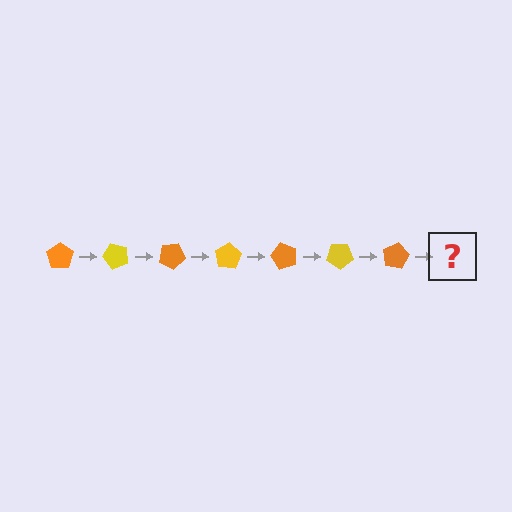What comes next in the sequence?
The next element should be a yellow pentagon, rotated 350 degrees from the start.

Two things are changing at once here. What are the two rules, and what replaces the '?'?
The two rules are that it rotates 50 degrees each step and the color cycles through orange and yellow. The '?' should be a yellow pentagon, rotated 350 degrees from the start.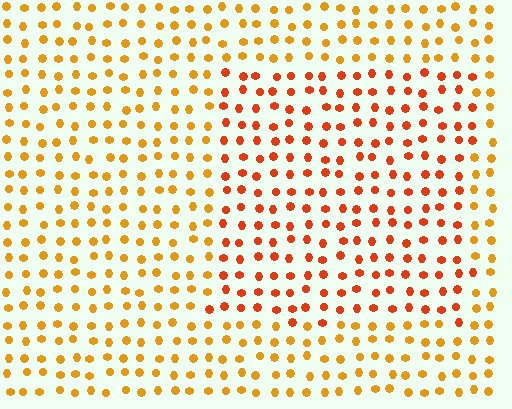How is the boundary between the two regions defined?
The boundary is defined purely by a slight shift in hue (about 28 degrees). Spacing, size, and orientation are identical on both sides.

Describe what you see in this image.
The image is filled with small orange elements in a uniform arrangement. A rectangle-shaped region is visible where the elements are tinted to a slightly different hue, forming a subtle color boundary.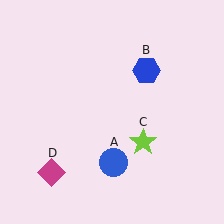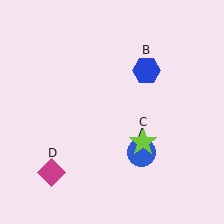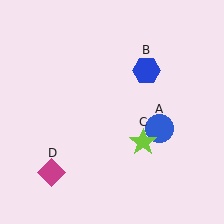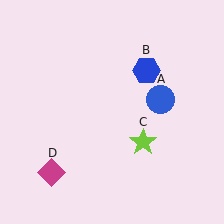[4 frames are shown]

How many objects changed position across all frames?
1 object changed position: blue circle (object A).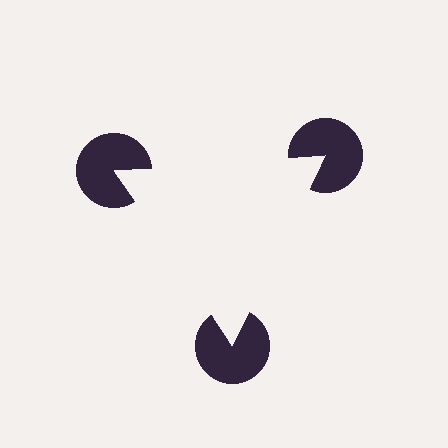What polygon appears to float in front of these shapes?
An illusory triangle — its edges are inferred from the aligned wedge cuts in the pac-man discs, not physically drawn.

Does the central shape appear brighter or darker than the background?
It typically appears slightly brighter than the background, even though no actual brightness change is drawn.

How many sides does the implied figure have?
3 sides.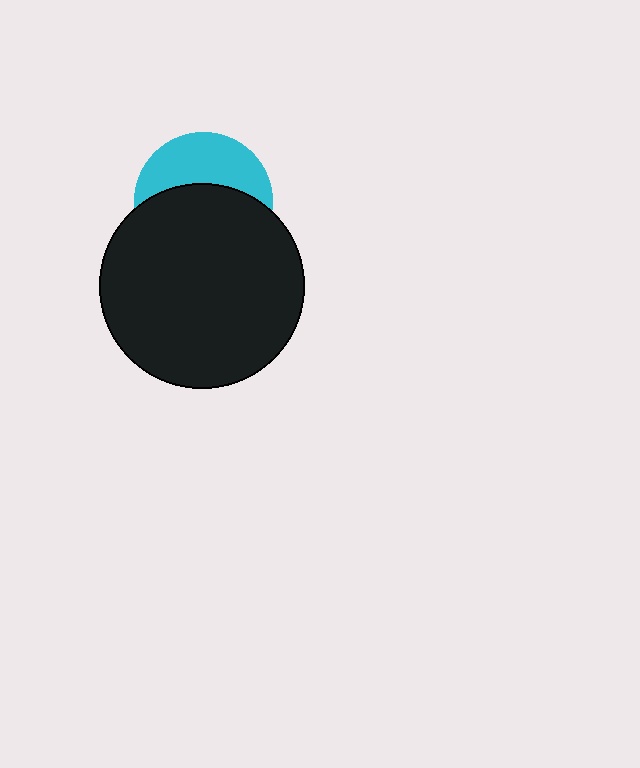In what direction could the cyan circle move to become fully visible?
The cyan circle could move up. That would shift it out from behind the black circle entirely.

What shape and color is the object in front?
The object in front is a black circle.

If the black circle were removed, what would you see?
You would see the complete cyan circle.